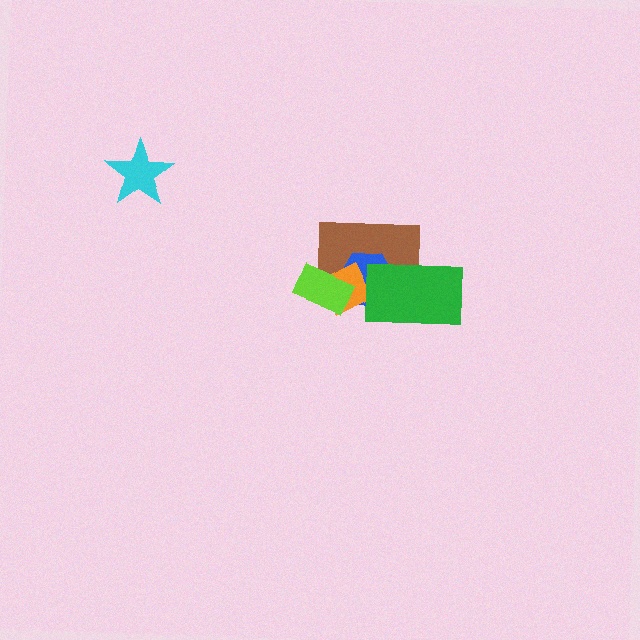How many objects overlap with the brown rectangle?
4 objects overlap with the brown rectangle.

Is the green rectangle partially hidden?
No, no other shape covers it.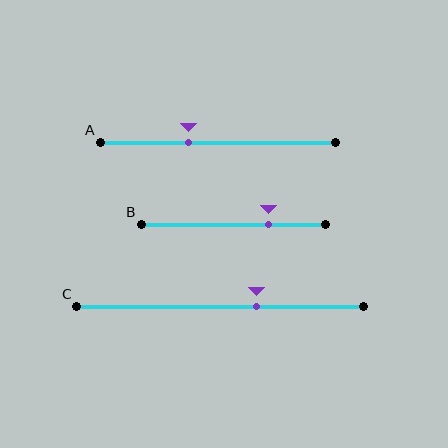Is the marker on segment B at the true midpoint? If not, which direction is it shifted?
No, the marker on segment B is shifted to the right by about 19% of the segment length.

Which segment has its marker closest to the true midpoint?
Segment A has its marker closest to the true midpoint.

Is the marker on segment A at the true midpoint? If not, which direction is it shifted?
No, the marker on segment A is shifted to the left by about 13% of the segment length.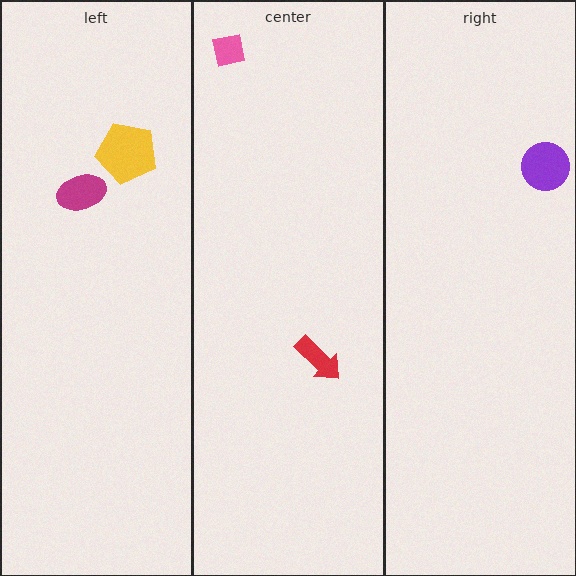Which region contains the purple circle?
The right region.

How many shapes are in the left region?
2.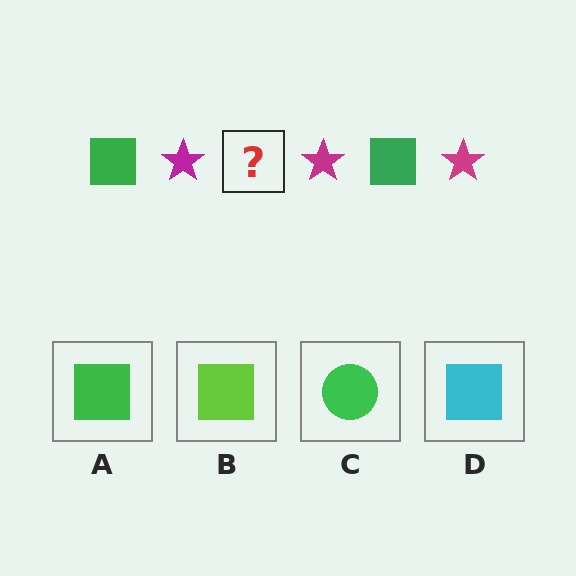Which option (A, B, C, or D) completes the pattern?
A.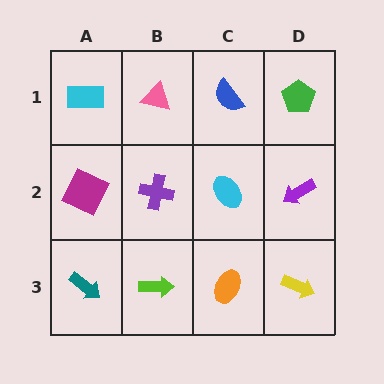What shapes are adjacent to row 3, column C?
A cyan ellipse (row 2, column C), a lime arrow (row 3, column B), a yellow arrow (row 3, column D).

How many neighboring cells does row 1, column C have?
3.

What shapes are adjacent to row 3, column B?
A purple cross (row 2, column B), a teal arrow (row 3, column A), an orange ellipse (row 3, column C).